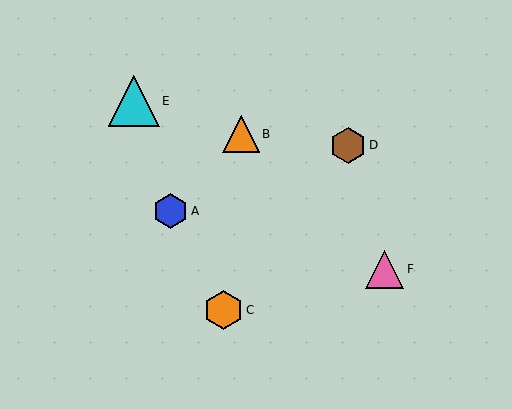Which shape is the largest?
The cyan triangle (labeled E) is the largest.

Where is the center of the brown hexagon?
The center of the brown hexagon is at (348, 145).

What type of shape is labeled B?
Shape B is an orange triangle.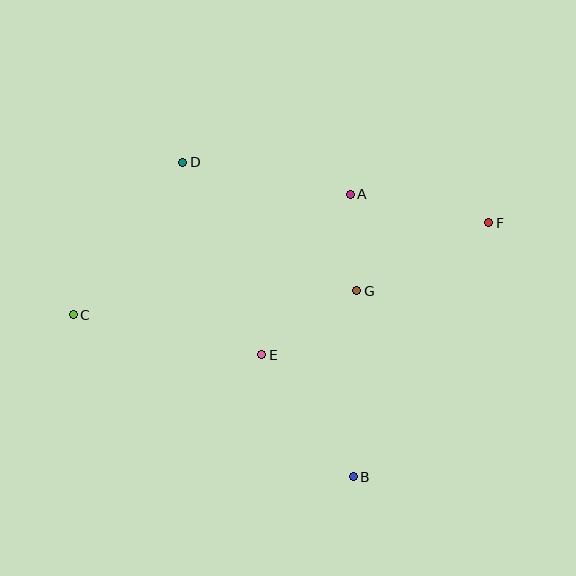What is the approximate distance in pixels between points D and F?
The distance between D and F is approximately 312 pixels.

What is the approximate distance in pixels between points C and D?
The distance between C and D is approximately 188 pixels.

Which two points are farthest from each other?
Points C and F are farthest from each other.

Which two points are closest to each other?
Points A and G are closest to each other.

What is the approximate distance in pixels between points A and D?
The distance between A and D is approximately 171 pixels.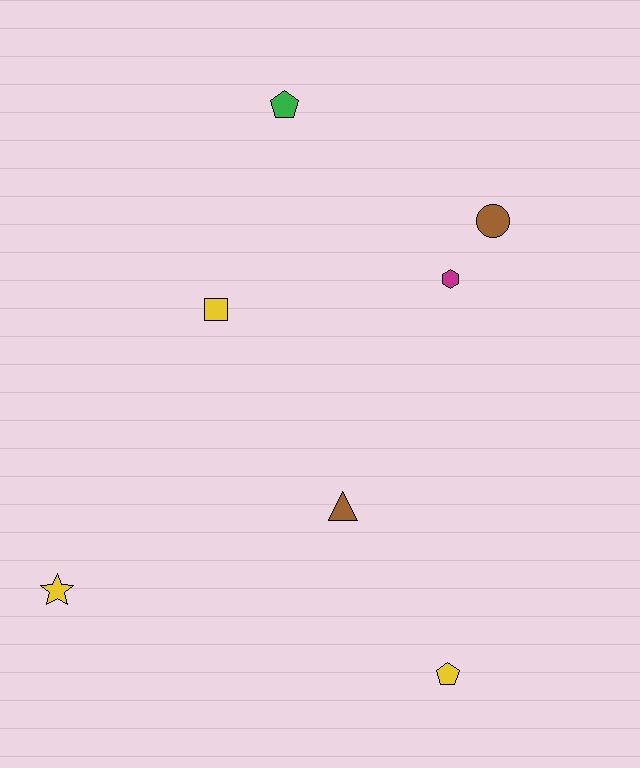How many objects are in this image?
There are 7 objects.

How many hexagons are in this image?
There is 1 hexagon.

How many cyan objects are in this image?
There are no cyan objects.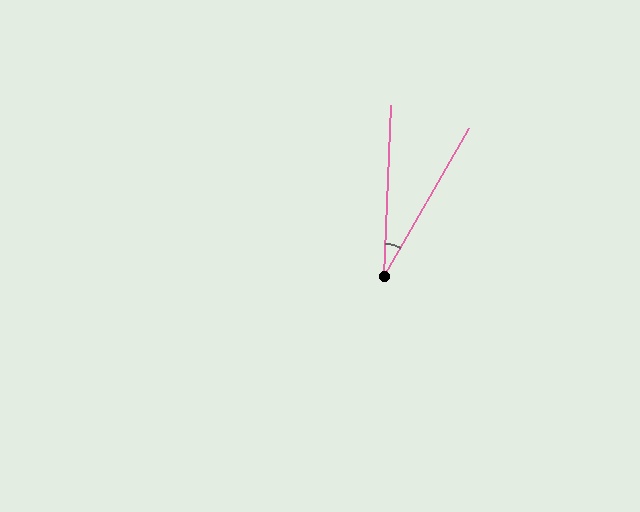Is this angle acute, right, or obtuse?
It is acute.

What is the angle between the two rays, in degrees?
Approximately 28 degrees.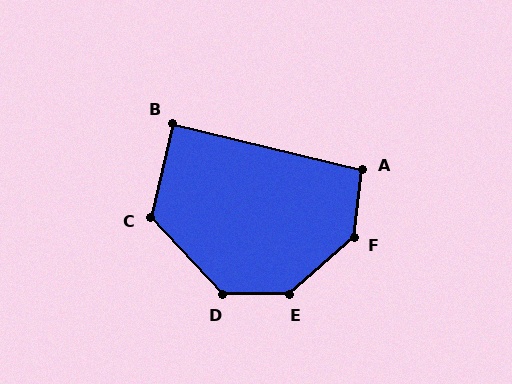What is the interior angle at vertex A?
Approximately 97 degrees (obtuse).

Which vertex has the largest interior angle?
E, at approximately 138 degrees.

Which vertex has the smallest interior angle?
B, at approximately 89 degrees.